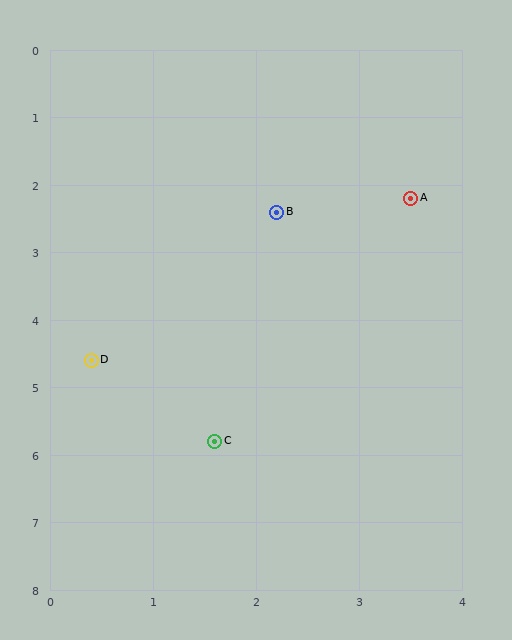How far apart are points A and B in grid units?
Points A and B are about 1.3 grid units apart.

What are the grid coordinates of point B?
Point B is at approximately (2.2, 2.4).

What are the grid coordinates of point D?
Point D is at approximately (0.4, 4.6).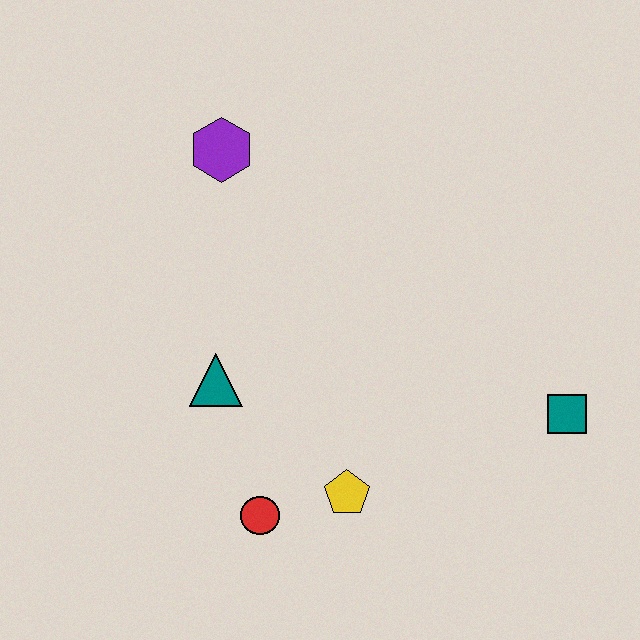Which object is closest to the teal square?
The yellow pentagon is closest to the teal square.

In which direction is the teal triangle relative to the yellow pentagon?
The teal triangle is to the left of the yellow pentagon.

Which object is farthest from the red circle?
The purple hexagon is farthest from the red circle.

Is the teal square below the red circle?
No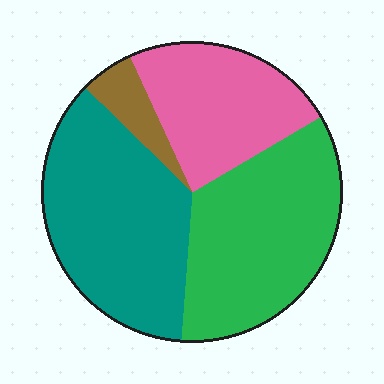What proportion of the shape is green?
Green takes up about one third (1/3) of the shape.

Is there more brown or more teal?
Teal.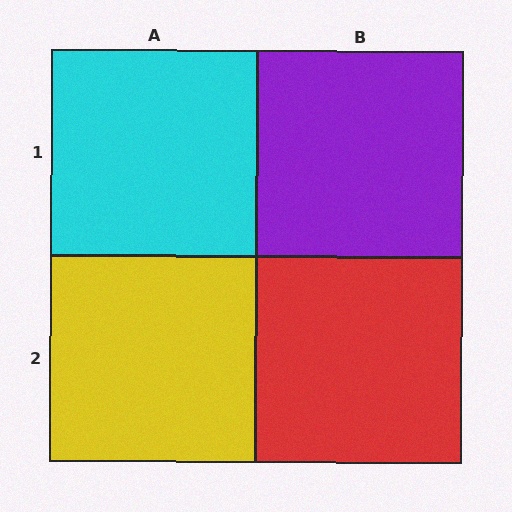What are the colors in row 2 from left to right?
Yellow, red.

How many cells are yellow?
1 cell is yellow.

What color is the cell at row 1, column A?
Cyan.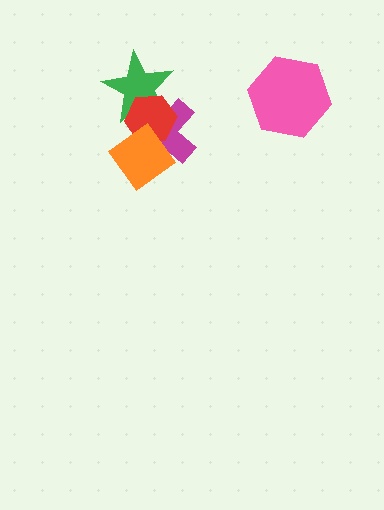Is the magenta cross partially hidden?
Yes, it is partially covered by another shape.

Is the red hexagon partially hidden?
Yes, it is partially covered by another shape.